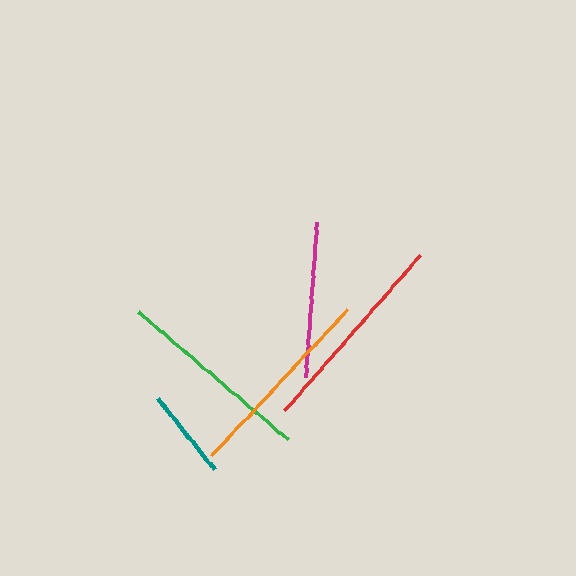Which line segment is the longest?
The red line is the longest at approximately 206 pixels.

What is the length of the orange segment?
The orange segment is approximately 199 pixels long.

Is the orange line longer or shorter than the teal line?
The orange line is longer than the teal line.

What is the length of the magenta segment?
The magenta segment is approximately 157 pixels long.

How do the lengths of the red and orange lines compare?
The red and orange lines are approximately the same length.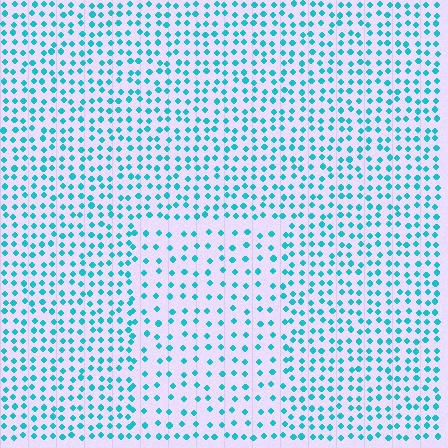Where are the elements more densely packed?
The elements are more densely packed outside the rectangle boundary.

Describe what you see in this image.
The image contains small cyan elements arranged at two different densities. A rectangle-shaped region is visible where the elements are less densely packed than the surrounding area.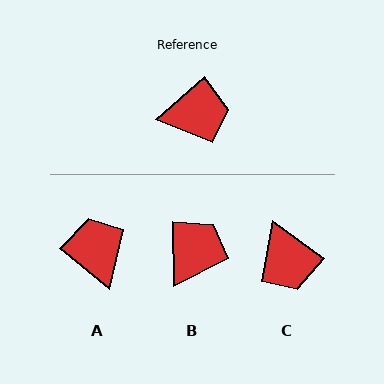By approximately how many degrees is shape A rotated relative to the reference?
Approximately 99 degrees counter-clockwise.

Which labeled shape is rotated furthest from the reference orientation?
A, about 99 degrees away.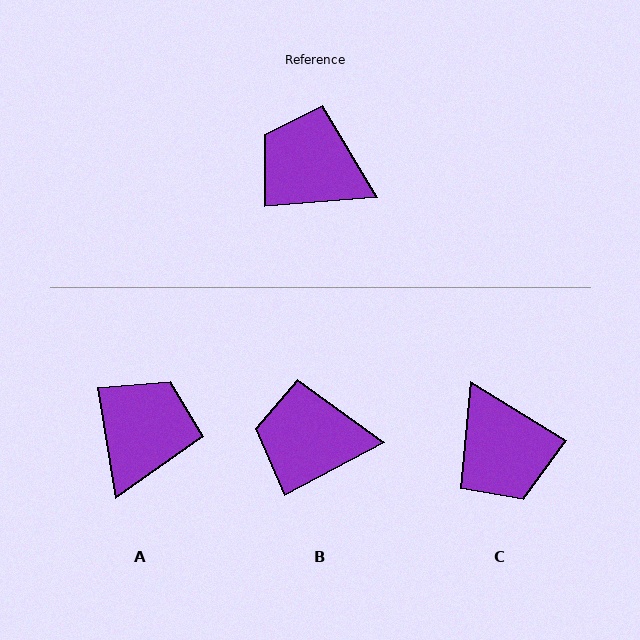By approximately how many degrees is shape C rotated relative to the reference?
Approximately 144 degrees counter-clockwise.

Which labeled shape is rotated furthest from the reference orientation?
C, about 144 degrees away.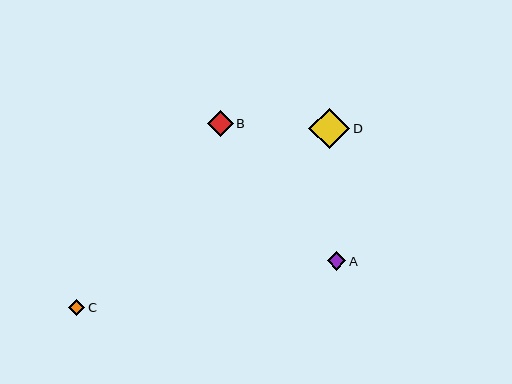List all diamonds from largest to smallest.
From largest to smallest: D, B, A, C.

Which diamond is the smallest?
Diamond C is the smallest with a size of approximately 16 pixels.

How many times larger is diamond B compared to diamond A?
Diamond B is approximately 1.4 times the size of diamond A.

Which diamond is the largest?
Diamond D is the largest with a size of approximately 41 pixels.